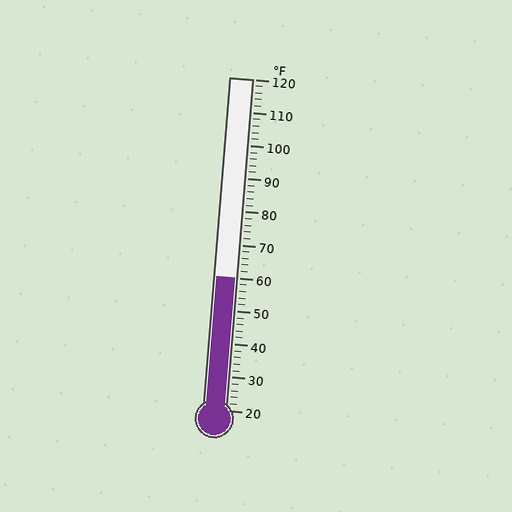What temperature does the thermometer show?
The thermometer shows approximately 60°F.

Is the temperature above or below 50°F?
The temperature is above 50°F.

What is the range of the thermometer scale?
The thermometer scale ranges from 20°F to 120°F.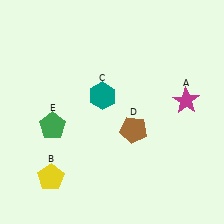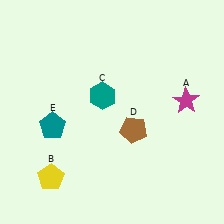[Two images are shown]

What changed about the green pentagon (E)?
In Image 1, E is green. In Image 2, it changed to teal.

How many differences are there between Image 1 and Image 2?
There is 1 difference between the two images.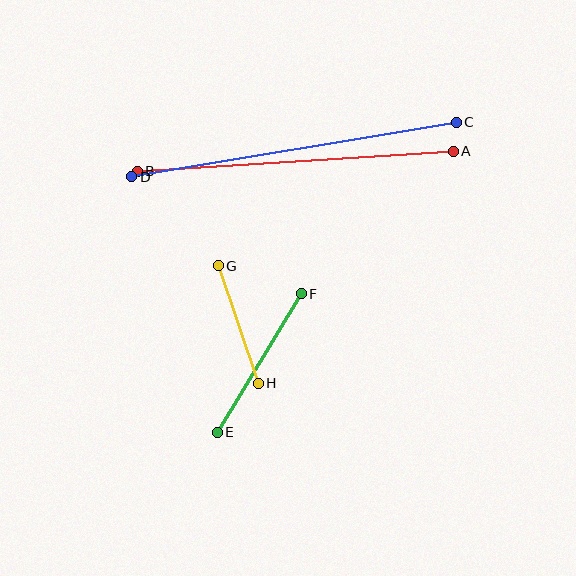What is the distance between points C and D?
The distance is approximately 329 pixels.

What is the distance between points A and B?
The distance is approximately 316 pixels.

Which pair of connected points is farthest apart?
Points C and D are farthest apart.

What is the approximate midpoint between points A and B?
The midpoint is at approximately (295, 161) pixels.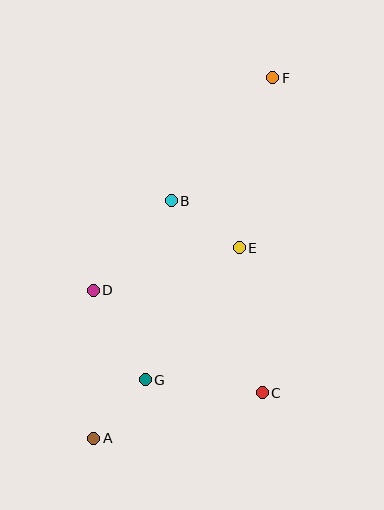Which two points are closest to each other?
Points A and G are closest to each other.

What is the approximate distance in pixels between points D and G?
The distance between D and G is approximately 103 pixels.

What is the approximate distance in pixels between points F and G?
The distance between F and G is approximately 328 pixels.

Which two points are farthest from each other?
Points A and F are farthest from each other.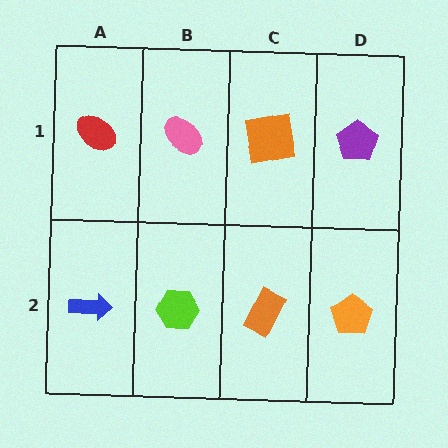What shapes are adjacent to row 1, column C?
An orange rectangle (row 2, column C), a pink ellipse (row 1, column B), a purple pentagon (row 1, column D).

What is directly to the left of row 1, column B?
A red ellipse.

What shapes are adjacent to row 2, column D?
A purple pentagon (row 1, column D), an orange rectangle (row 2, column C).